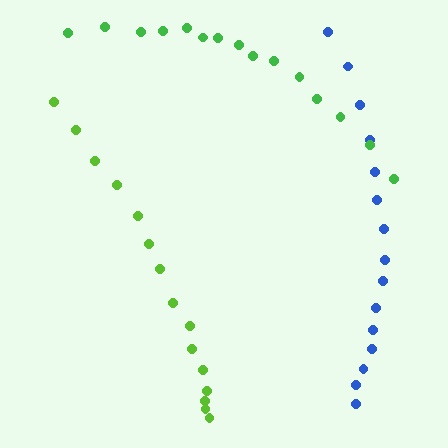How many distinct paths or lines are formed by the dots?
There are 3 distinct paths.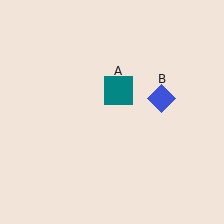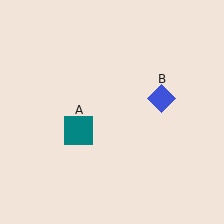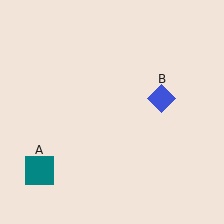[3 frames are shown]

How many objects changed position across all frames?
1 object changed position: teal square (object A).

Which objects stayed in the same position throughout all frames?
Blue diamond (object B) remained stationary.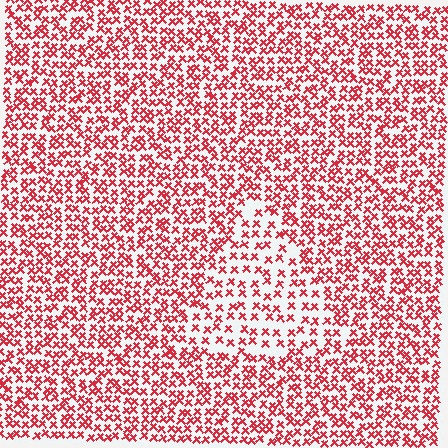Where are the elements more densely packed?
The elements are more densely packed outside the triangle boundary.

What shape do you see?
I see a triangle.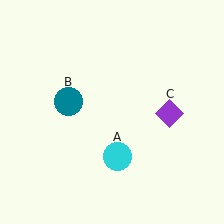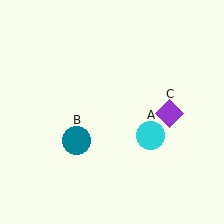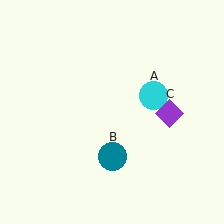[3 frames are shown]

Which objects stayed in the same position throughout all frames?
Purple diamond (object C) remained stationary.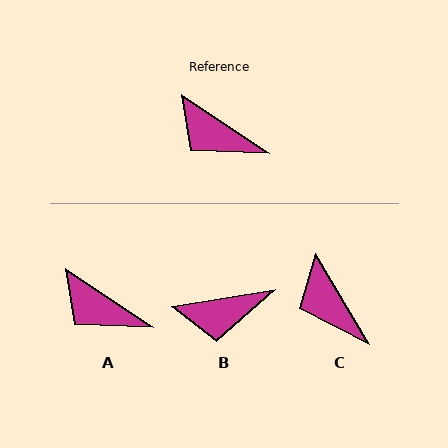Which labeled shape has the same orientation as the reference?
A.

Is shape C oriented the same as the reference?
No, it is off by about 25 degrees.